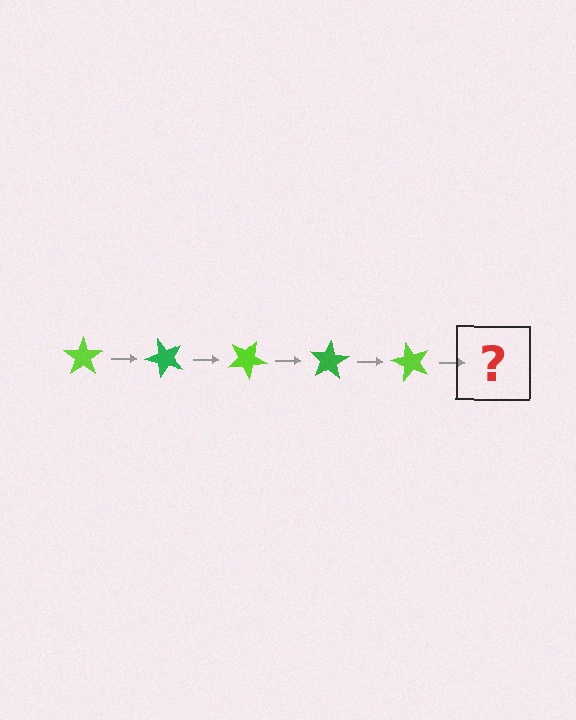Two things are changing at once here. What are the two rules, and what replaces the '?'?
The two rules are that it rotates 50 degrees each step and the color cycles through lime and green. The '?' should be a green star, rotated 250 degrees from the start.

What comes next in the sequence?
The next element should be a green star, rotated 250 degrees from the start.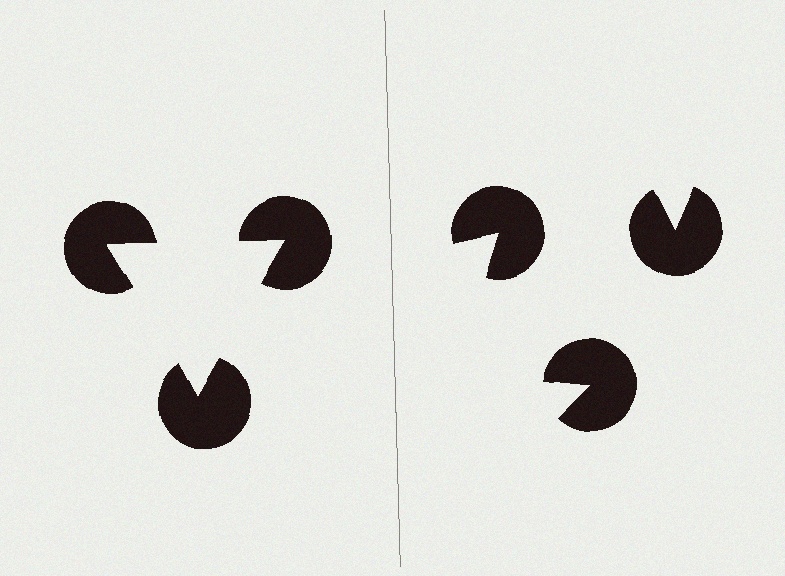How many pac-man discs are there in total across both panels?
6 — 3 on each side.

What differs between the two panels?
The pac-man discs are positioned identically on both sides; only the wedge orientations differ. On the left they align to a triangle; on the right they are misaligned.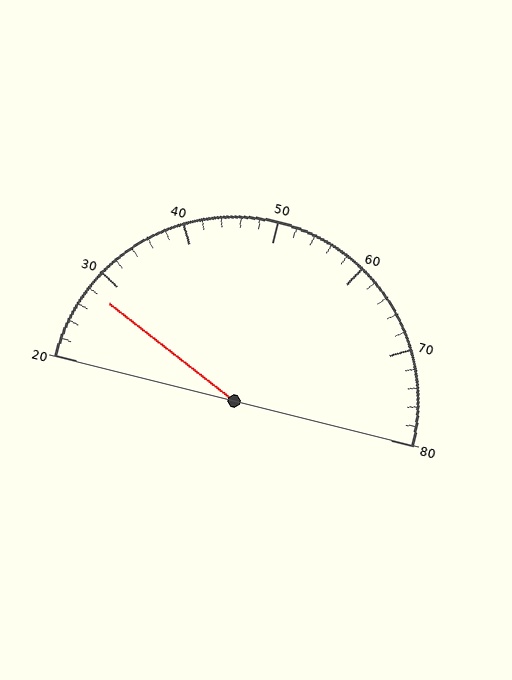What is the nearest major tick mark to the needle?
The nearest major tick mark is 30.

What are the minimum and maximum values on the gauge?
The gauge ranges from 20 to 80.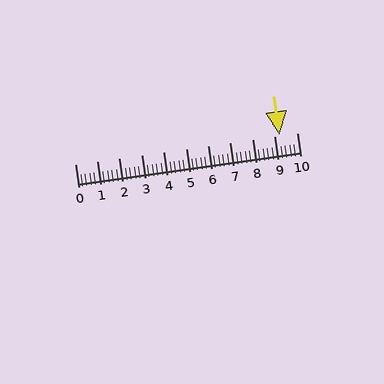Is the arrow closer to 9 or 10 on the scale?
The arrow is closer to 9.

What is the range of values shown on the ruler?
The ruler shows values from 0 to 10.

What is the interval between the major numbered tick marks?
The major tick marks are spaced 1 units apart.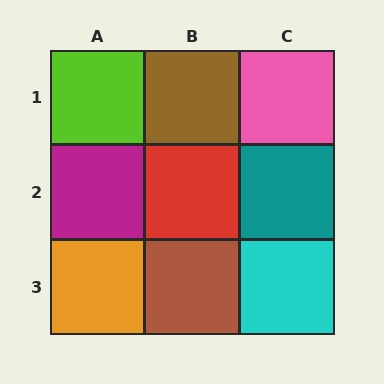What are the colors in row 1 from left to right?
Lime, brown, pink.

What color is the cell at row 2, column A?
Magenta.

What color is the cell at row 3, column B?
Brown.